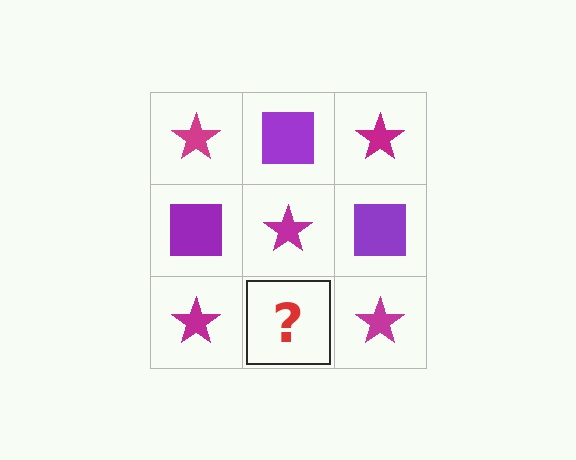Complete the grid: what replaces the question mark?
The question mark should be replaced with a purple square.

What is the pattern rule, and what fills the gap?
The rule is that it alternates magenta star and purple square in a checkerboard pattern. The gap should be filled with a purple square.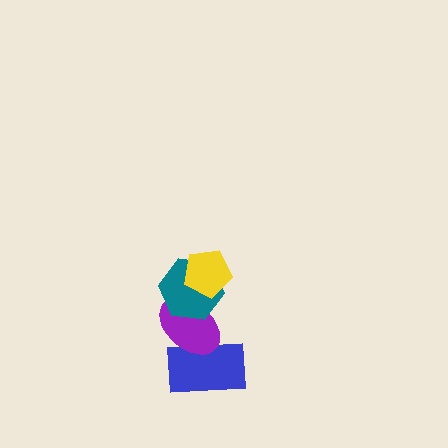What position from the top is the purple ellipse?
The purple ellipse is 3rd from the top.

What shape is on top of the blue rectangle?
The purple ellipse is on top of the blue rectangle.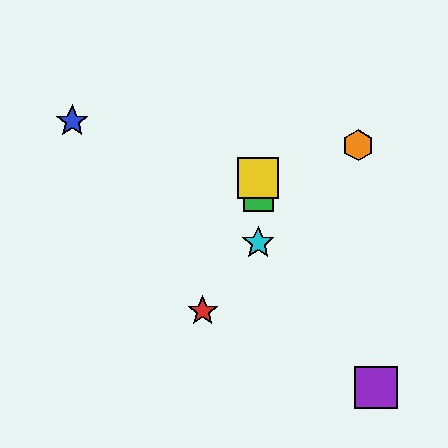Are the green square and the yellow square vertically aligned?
Yes, both are at x≈258.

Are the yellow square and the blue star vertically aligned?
No, the yellow square is at x≈258 and the blue star is at x≈72.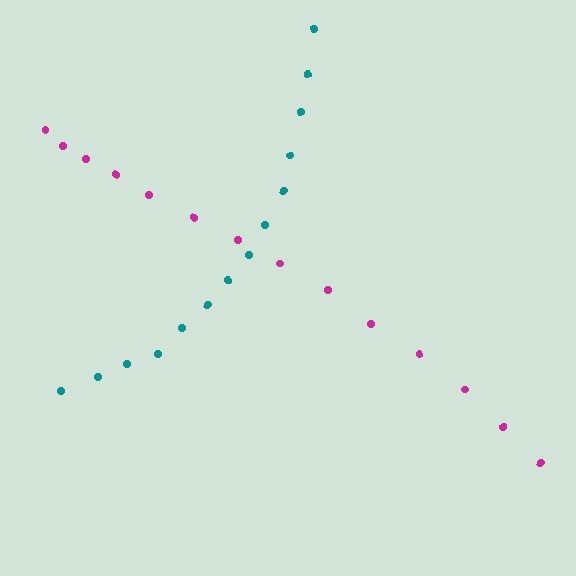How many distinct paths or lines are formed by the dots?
There are 2 distinct paths.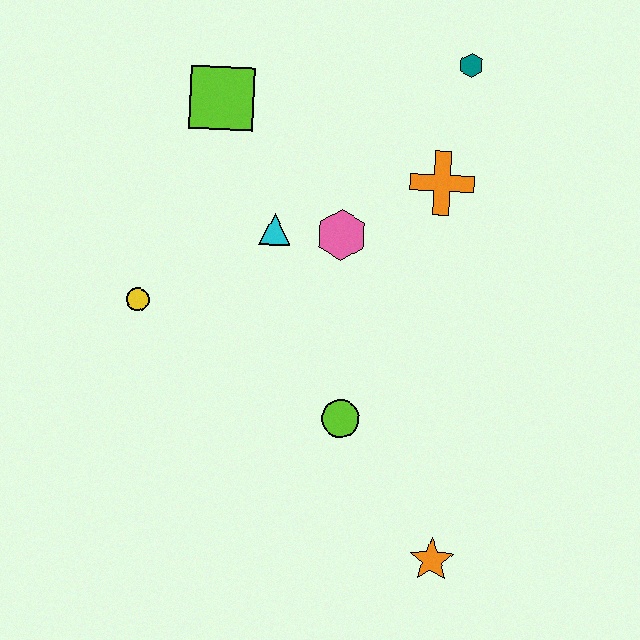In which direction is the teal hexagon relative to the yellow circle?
The teal hexagon is to the right of the yellow circle.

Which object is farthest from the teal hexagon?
The orange star is farthest from the teal hexagon.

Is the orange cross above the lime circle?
Yes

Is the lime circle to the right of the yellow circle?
Yes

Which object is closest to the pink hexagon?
The cyan triangle is closest to the pink hexagon.